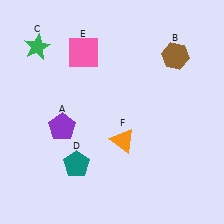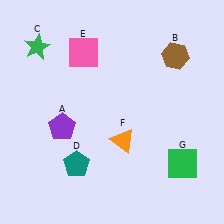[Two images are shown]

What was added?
A green square (G) was added in Image 2.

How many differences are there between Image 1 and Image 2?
There is 1 difference between the two images.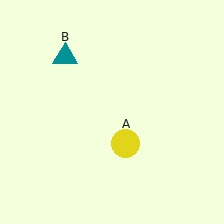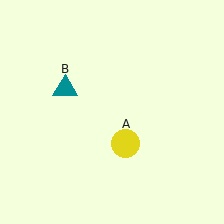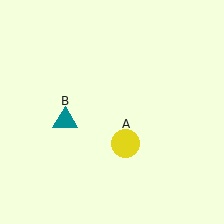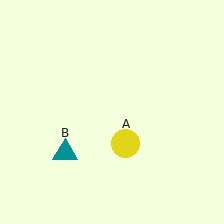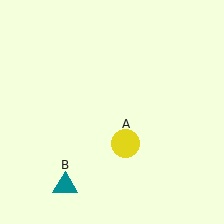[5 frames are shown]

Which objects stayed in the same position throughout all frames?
Yellow circle (object A) remained stationary.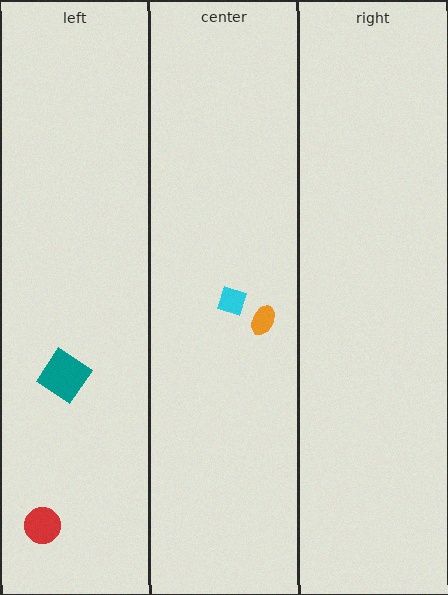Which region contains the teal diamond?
The left region.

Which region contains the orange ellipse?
The center region.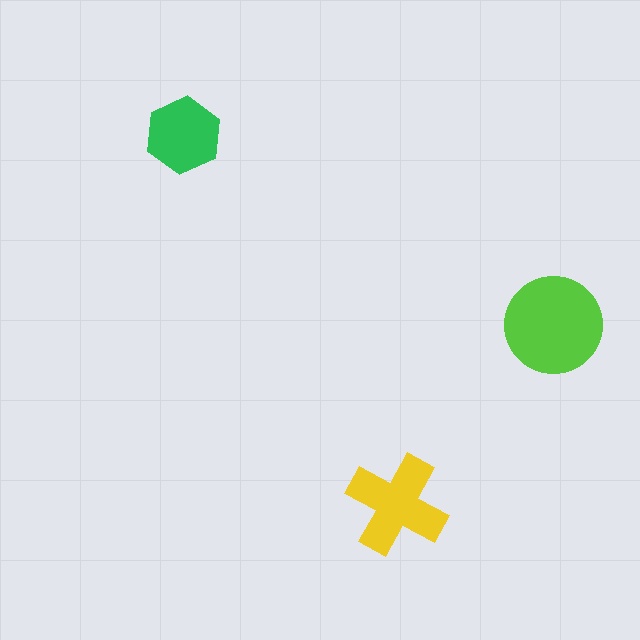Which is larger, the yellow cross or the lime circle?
The lime circle.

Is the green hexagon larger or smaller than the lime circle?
Smaller.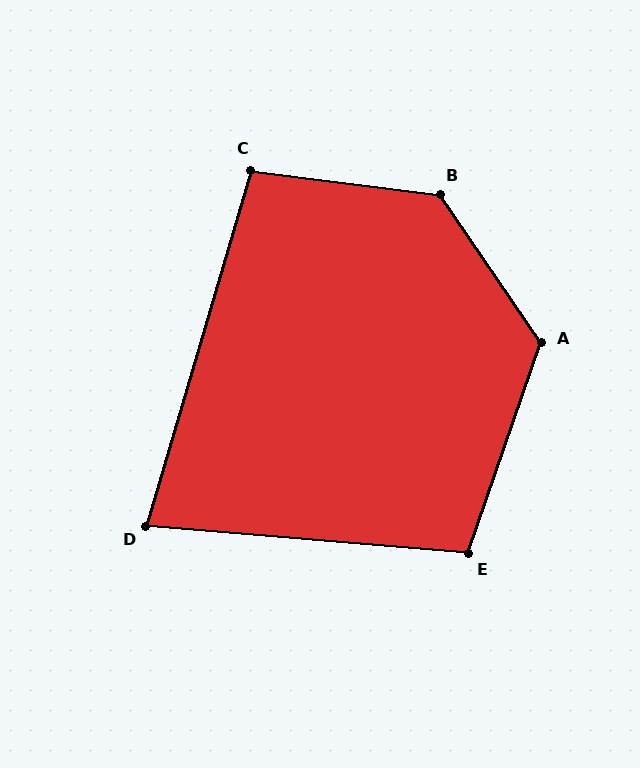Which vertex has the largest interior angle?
B, at approximately 131 degrees.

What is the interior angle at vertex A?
Approximately 127 degrees (obtuse).